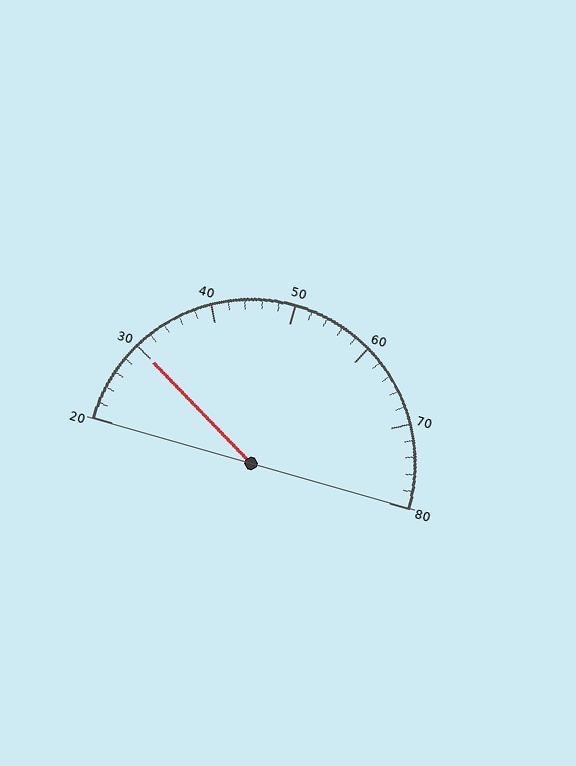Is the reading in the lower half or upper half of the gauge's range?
The reading is in the lower half of the range (20 to 80).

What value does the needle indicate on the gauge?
The needle indicates approximately 30.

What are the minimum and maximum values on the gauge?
The gauge ranges from 20 to 80.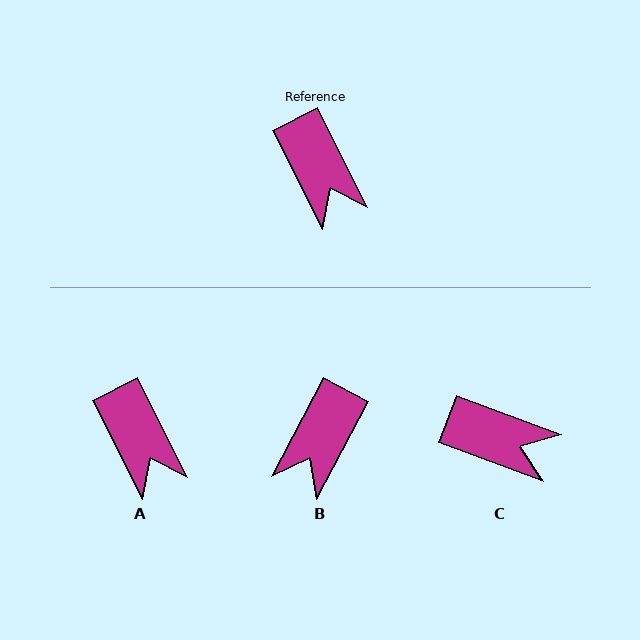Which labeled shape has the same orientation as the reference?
A.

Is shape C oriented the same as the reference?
No, it is off by about 43 degrees.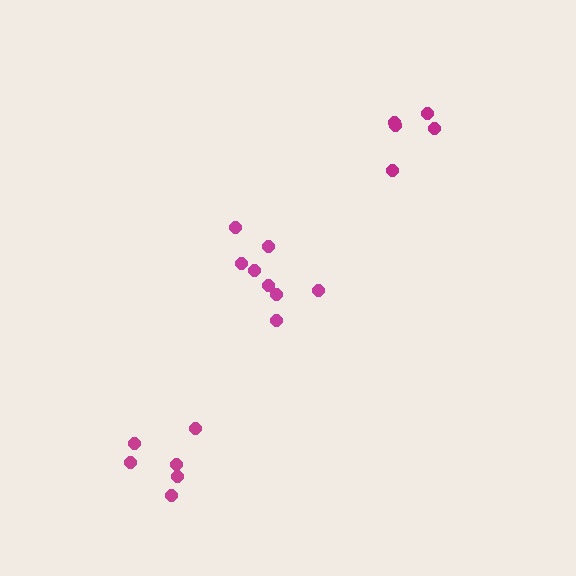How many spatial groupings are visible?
There are 3 spatial groupings.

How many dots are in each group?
Group 1: 8 dots, Group 2: 6 dots, Group 3: 5 dots (19 total).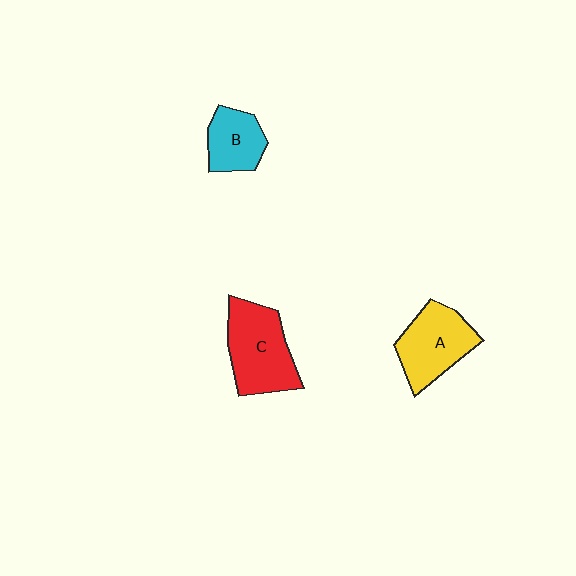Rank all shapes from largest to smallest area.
From largest to smallest: C (red), A (yellow), B (cyan).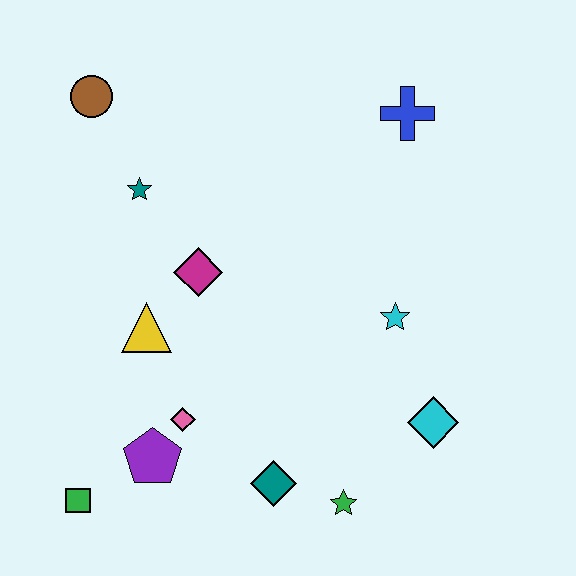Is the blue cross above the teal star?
Yes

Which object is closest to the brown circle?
The teal star is closest to the brown circle.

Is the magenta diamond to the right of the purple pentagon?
Yes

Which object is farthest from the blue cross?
The green square is farthest from the blue cross.